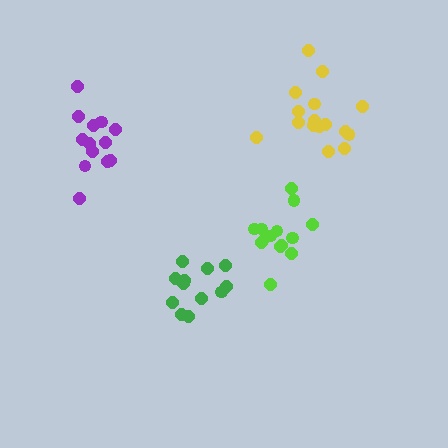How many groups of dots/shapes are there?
There are 4 groups.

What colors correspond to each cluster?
The clusters are colored: yellow, green, purple, lime.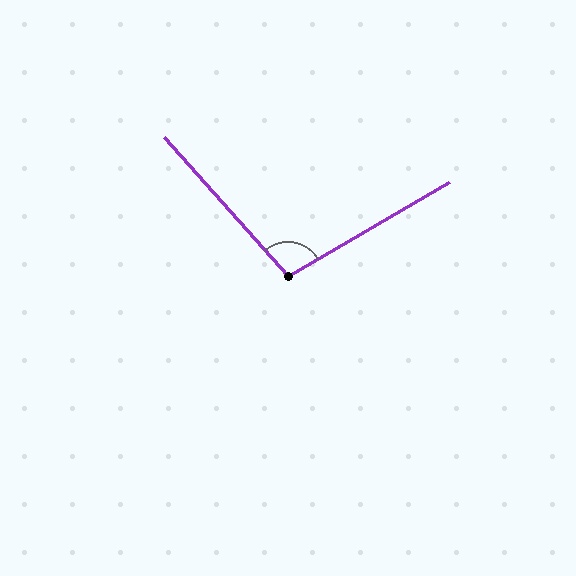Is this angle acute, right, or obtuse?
It is obtuse.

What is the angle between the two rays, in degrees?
Approximately 101 degrees.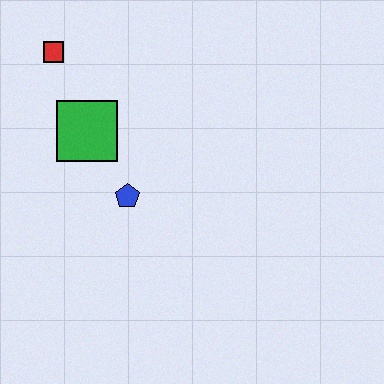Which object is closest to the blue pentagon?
The green square is closest to the blue pentagon.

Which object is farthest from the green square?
The red square is farthest from the green square.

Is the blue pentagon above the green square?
No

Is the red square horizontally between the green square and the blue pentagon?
No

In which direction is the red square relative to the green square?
The red square is above the green square.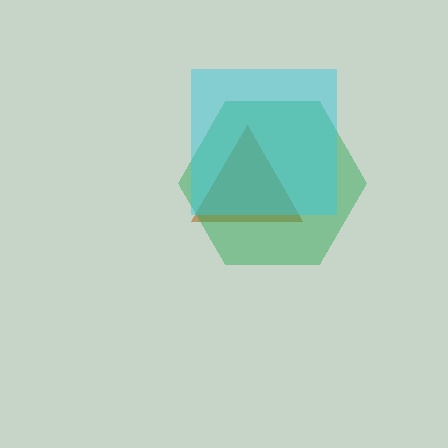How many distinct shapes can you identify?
There are 3 distinct shapes: a brown triangle, a green hexagon, a cyan square.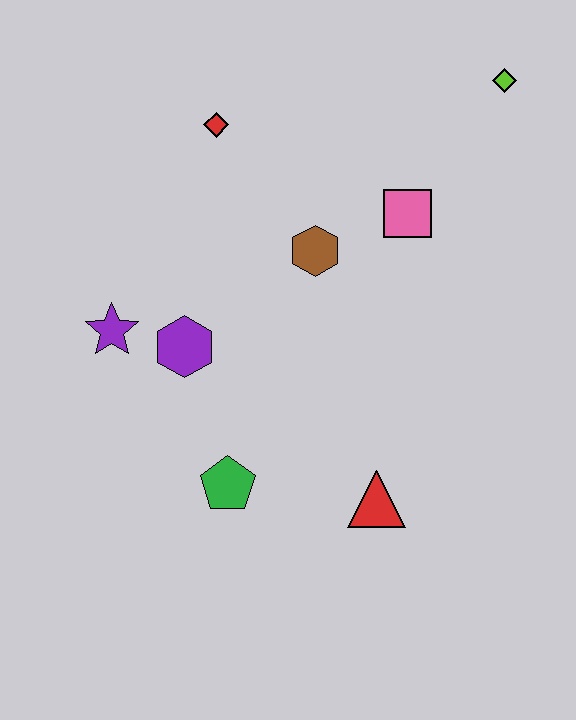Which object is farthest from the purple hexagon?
The lime diamond is farthest from the purple hexagon.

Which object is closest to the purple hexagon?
The purple star is closest to the purple hexagon.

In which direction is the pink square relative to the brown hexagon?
The pink square is to the right of the brown hexagon.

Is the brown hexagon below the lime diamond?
Yes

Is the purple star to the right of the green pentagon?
No